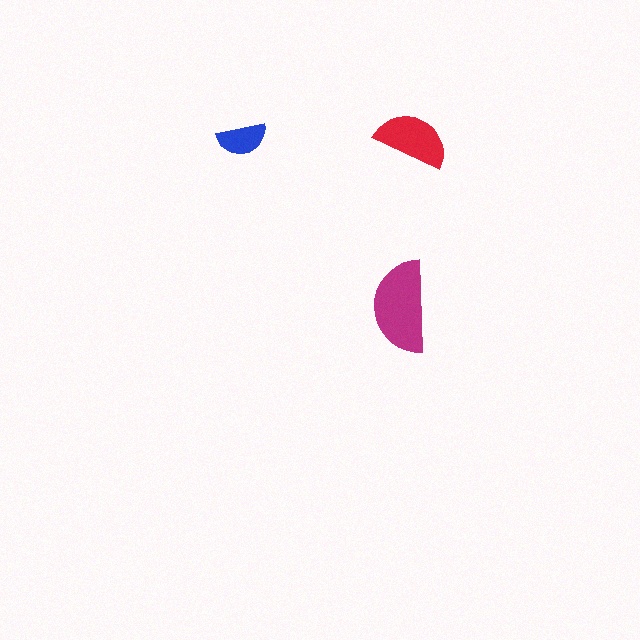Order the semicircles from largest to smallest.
the magenta one, the red one, the blue one.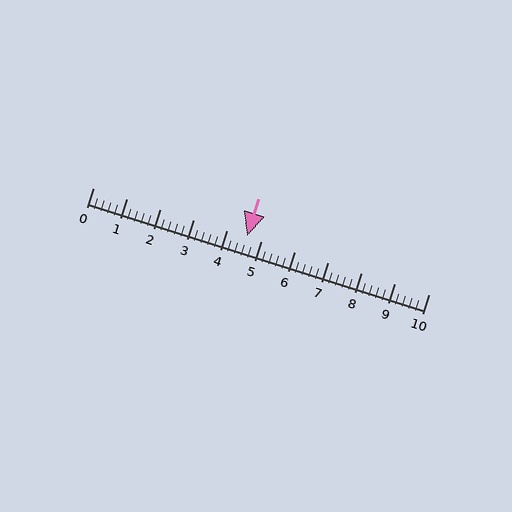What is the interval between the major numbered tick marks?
The major tick marks are spaced 1 units apart.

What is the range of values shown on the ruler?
The ruler shows values from 0 to 10.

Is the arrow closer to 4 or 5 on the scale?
The arrow is closer to 5.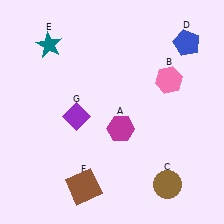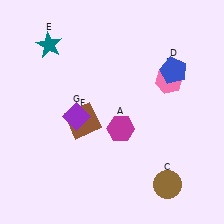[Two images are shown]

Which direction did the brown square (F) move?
The brown square (F) moved up.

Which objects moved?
The objects that moved are: the blue pentagon (D), the brown square (F).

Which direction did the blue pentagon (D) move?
The blue pentagon (D) moved down.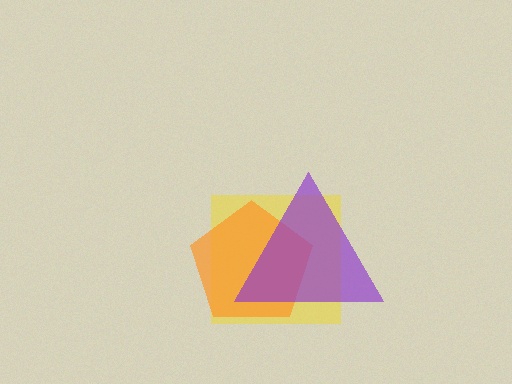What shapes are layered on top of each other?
The layered shapes are: a yellow square, an orange pentagon, a purple triangle.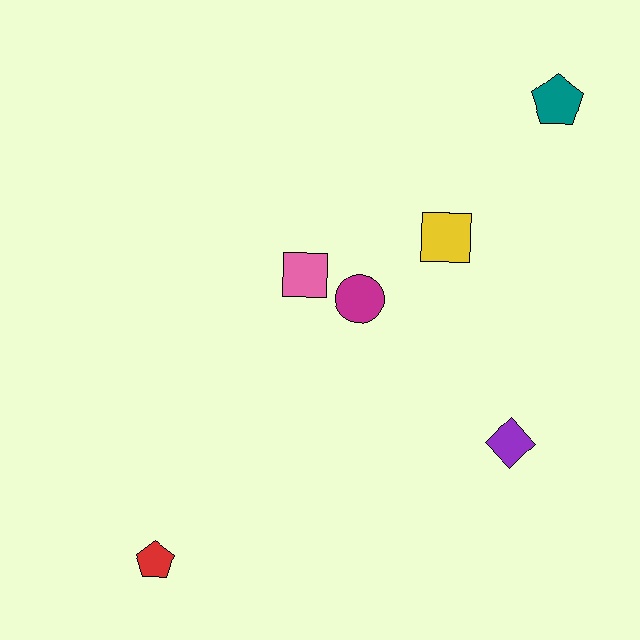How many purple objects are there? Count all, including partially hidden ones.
There is 1 purple object.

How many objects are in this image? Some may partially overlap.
There are 6 objects.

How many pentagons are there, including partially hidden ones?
There are 2 pentagons.